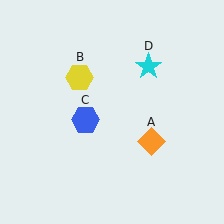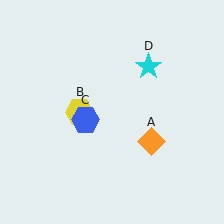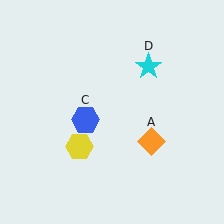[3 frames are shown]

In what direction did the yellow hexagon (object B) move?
The yellow hexagon (object B) moved down.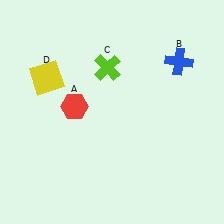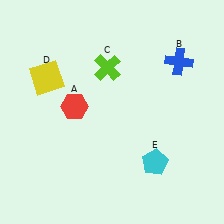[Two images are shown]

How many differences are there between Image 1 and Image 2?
There is 1 difference between the two images.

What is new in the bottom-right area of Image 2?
A cyan pentagon (E) was added in the bottom-right area of Image 2.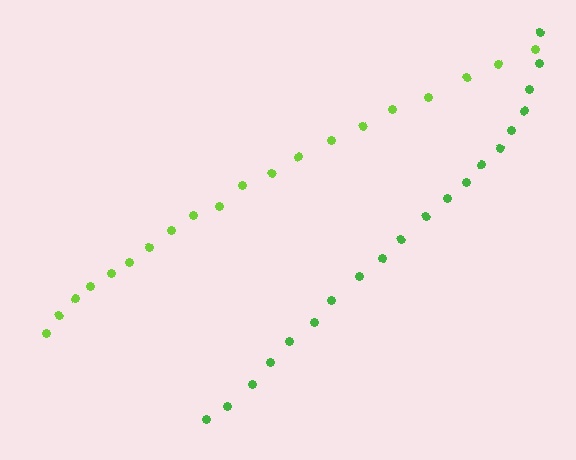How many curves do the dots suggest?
There are 2 distinct paths.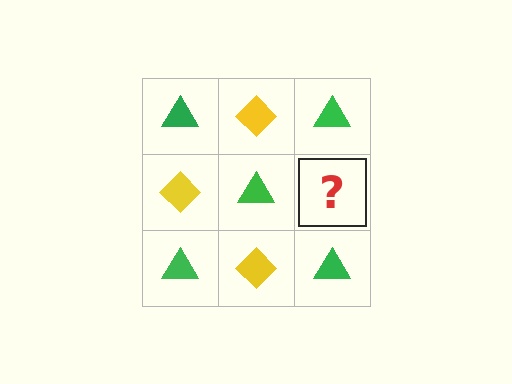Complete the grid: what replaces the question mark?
The question mark should be replaced with a yellow diamond.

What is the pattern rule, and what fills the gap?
The rule is that it alternates green triangle and yellow diamond in a checkerboard pattern. The gap should be filled with a yellow diamond.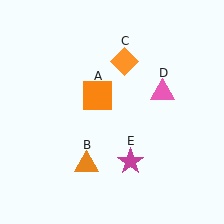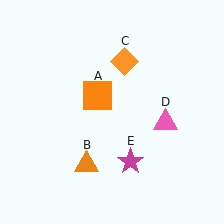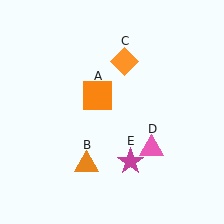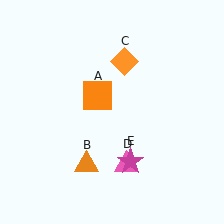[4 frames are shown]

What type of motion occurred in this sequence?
The pink triangle (object D) rotated clockwise around the center of the scene.